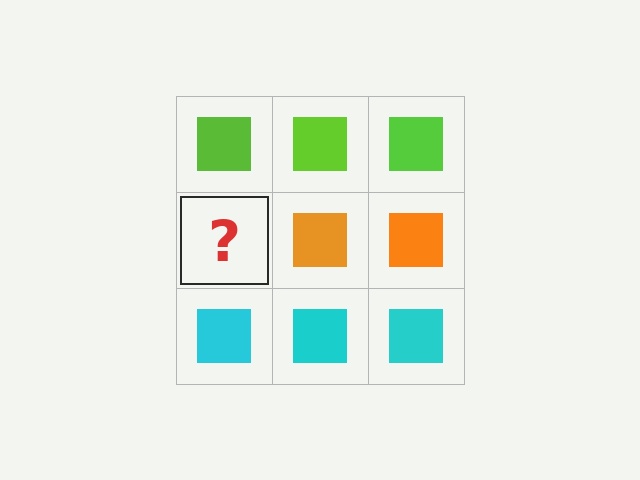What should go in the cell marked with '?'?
The missing cell should contain an orange square.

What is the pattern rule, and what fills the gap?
The rule is that each row has a consistent color. The gap should be filled with an orange square.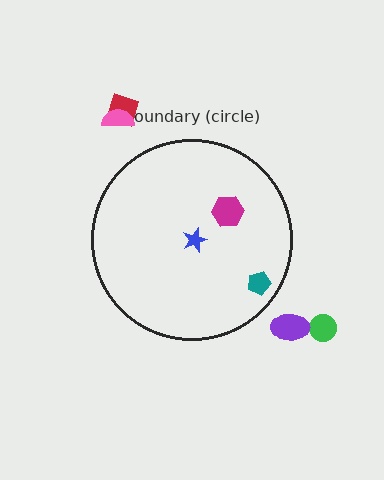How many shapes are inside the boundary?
3 inside, 4 outside.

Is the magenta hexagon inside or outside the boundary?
Inside.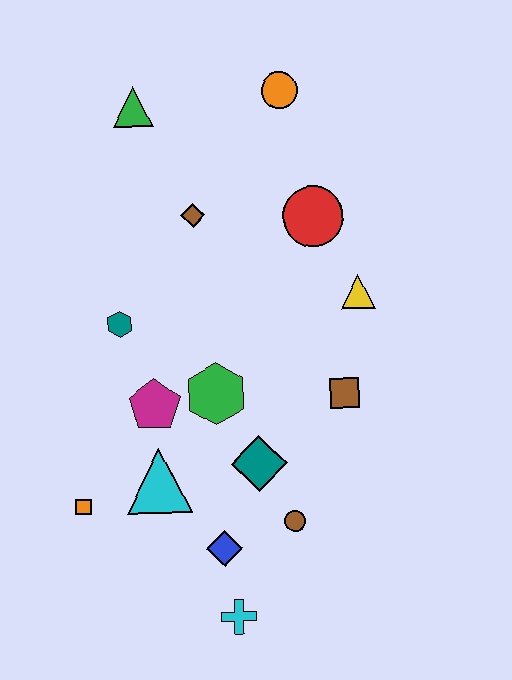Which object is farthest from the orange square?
The orange circle is farthest from the orange square.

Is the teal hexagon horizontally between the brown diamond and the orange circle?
No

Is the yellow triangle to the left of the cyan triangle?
No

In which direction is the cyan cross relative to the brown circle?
The cyan cross is below the brown circle.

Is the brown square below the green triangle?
Yes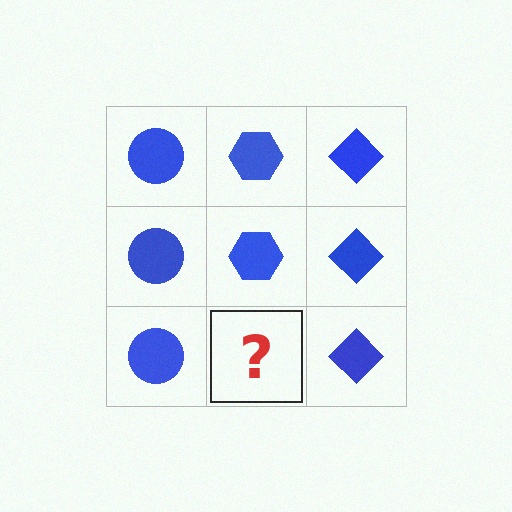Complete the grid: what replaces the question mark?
The question mark should be replaced with a blue hexagon.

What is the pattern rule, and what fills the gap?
The rule is that each column has a consistent shape. The gap should be filled with a blue hexagon.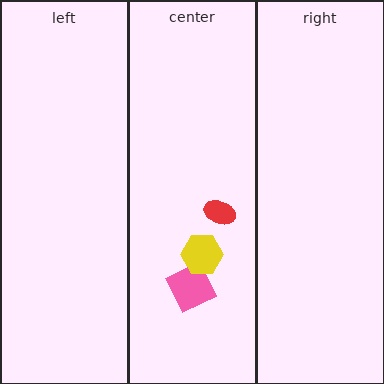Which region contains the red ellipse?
The center region.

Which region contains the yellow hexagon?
The center region.